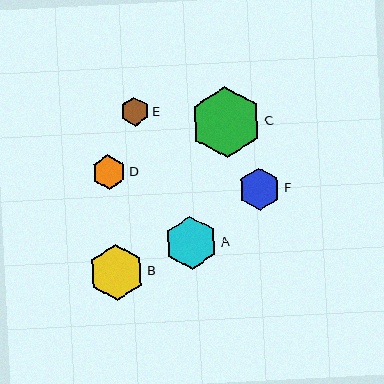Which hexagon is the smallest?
Hexagon E is the smallest with a size of approximately 29 pixels.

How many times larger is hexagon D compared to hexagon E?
Hexagon D is approximately 1.2 times the size of hexagon E.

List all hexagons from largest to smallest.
From largest to smallest: C, B, A, F, D, E.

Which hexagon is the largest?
Hexagon C is the largest with a size of approximately 71 pixels.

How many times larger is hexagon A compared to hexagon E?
Hexagon A is approximately 1.8 times the size of hexagon E.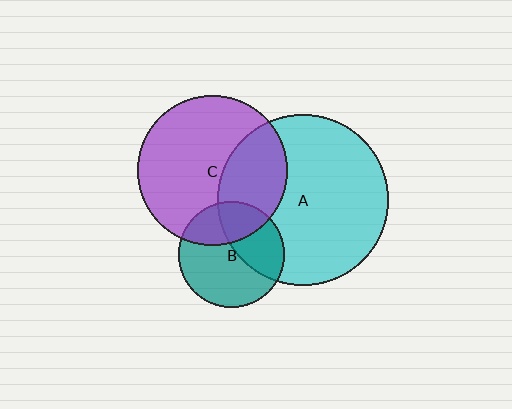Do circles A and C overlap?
Yes.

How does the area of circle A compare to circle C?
Approximately 1.3 times.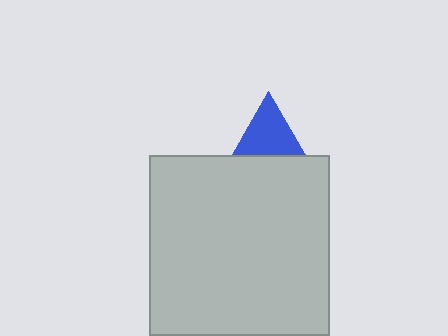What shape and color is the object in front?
The object in front is a light gray square.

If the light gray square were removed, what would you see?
You would see the complete blue triangle.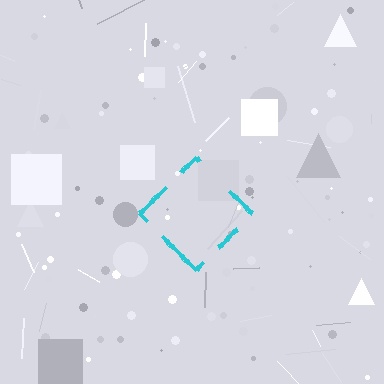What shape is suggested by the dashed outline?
The dashed outline suggests a diamond.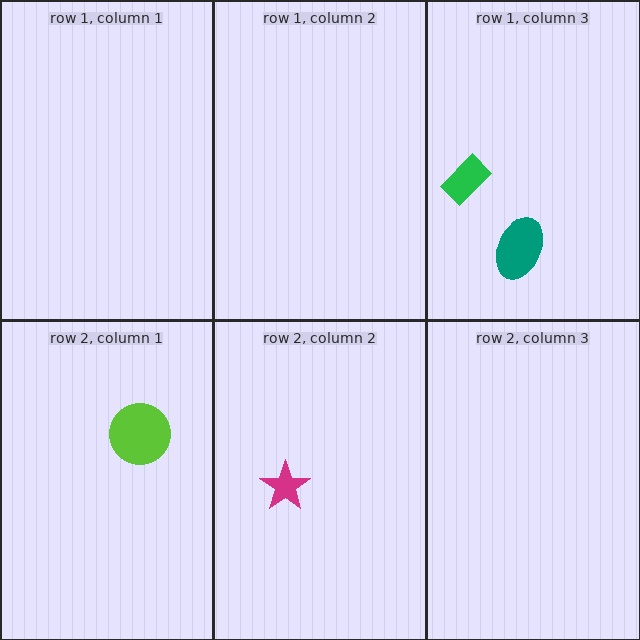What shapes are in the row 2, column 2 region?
The magenta star.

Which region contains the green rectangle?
The row 1, column 3 region.